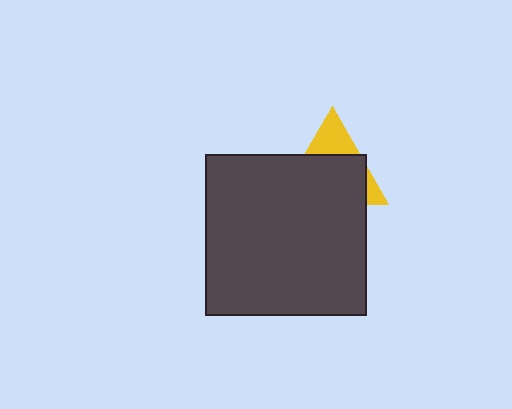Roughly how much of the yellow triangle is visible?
A small part of it is visible (roughly 30%).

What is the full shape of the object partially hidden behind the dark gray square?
The partially hidden object is a yellow triangle.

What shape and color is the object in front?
The object in front is a dark gray square.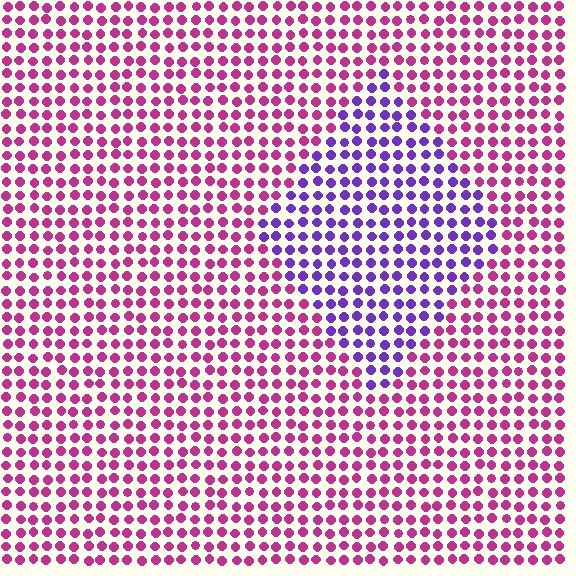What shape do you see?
I see a diamond.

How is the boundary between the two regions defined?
The boundary is defined purely by a slight shift in hue (about 54 degrees). Spacing, size, and orientation are identical on both sides.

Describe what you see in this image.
The image is filled with small magenta elements in a uniform arrangement. A diamond-shaped region is visible where the elements are tinted to a slightly different hue, forming a subtle color boundary.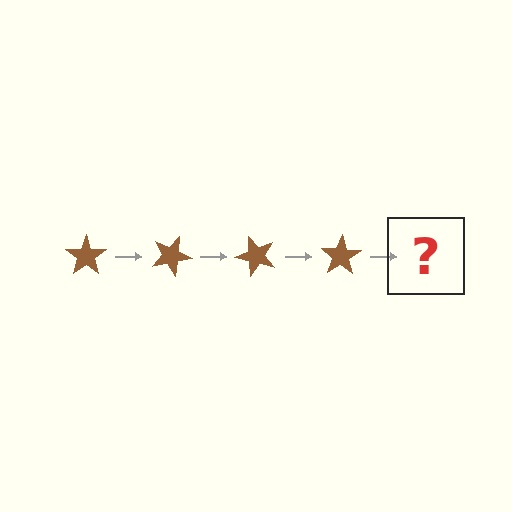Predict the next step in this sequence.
The next step is a brown star rotated 100 degrees.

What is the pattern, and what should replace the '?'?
The pattern is that the star rotates 25 degrees each step. The '?' should be a brown star rotated 100 degrees.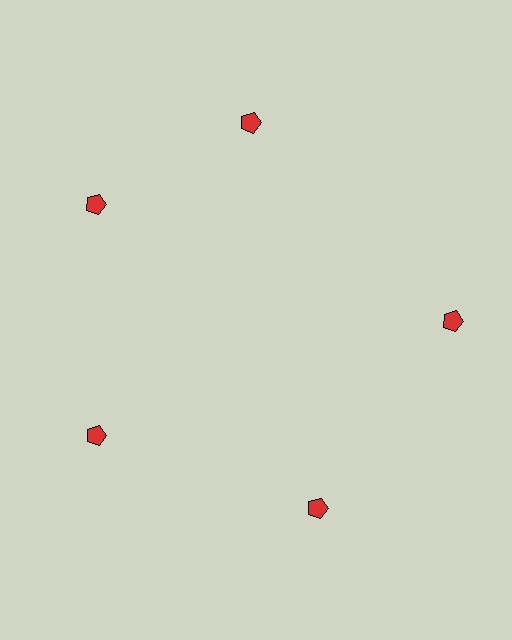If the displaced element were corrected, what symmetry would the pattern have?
It would have 5-fold rotational symmetry — the pattern would map onto itself every 72 degrees.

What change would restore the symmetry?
The symmetry would be restored by rotating it back into even spacing with its neighbors so that all 5 pentagons sit at equal angles and equal distance from the center.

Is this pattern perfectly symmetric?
No. The 5 red pentagons are arranged in a ring, but one element near the 1 o'clock position is rotated out of alignment along the ring, breaking the 5-fold rotational symmetry.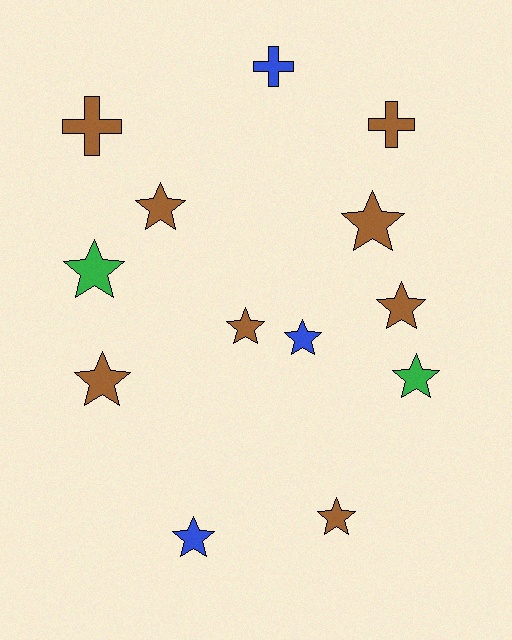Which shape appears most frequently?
Star, with 10 objects.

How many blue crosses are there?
There is 1 blue cross.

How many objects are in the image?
There are 13 objects.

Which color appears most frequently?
Brown, with 8 objects.